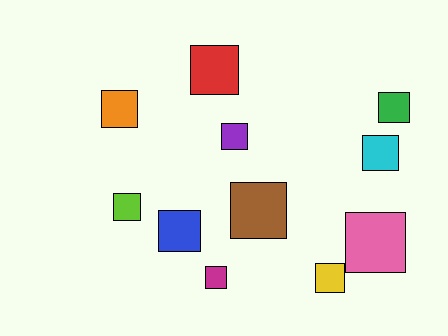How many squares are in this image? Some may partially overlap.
There are 11 squares.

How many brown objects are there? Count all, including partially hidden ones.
There is 1 brown object.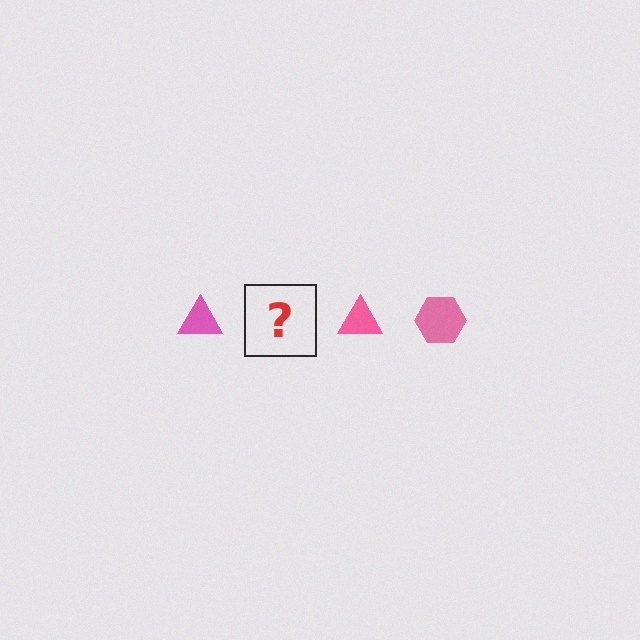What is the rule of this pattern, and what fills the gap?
The rule is that the pattern cycles through triangle, hexagon shapes in pink. The gap should be filled with a pink hexagon.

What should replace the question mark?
The question mark should be replaced with a pink hexagon.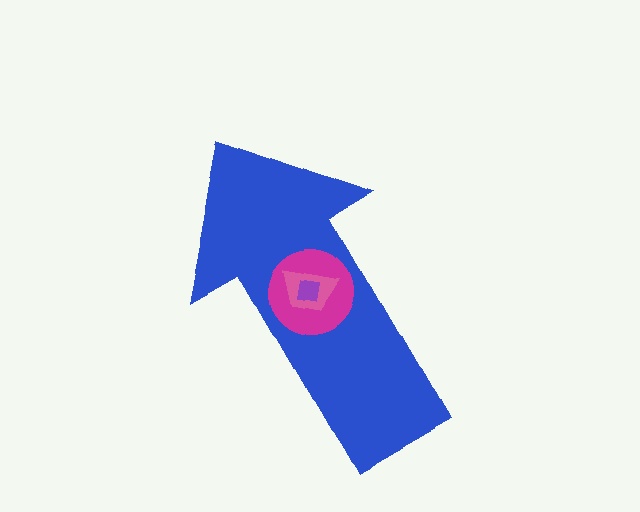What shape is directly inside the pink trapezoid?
The purple square.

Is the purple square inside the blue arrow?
Yes.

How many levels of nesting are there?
4.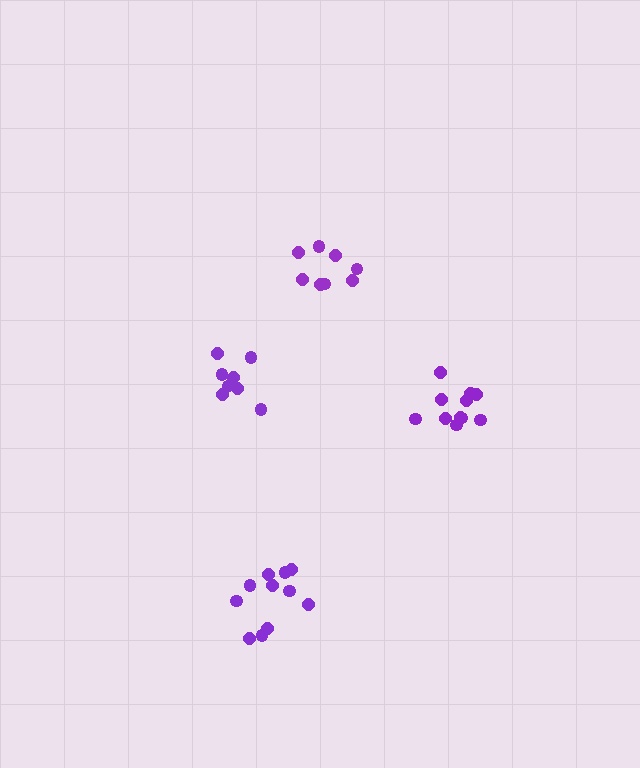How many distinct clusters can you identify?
There are 4 distinct clusters.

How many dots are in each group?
Group 1: 8 dots, Group 2: 11 dots, Group 3: 8 dots, Group 4: 11 dots (38 total).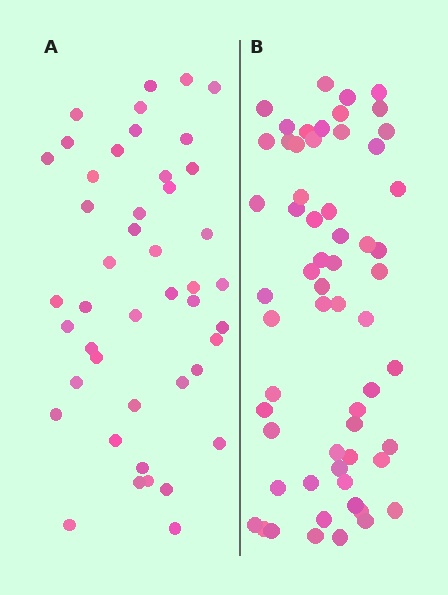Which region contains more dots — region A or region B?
Region B (the right region) has more dots.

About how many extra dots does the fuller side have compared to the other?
Region B has approximately 15 more dots than region A.